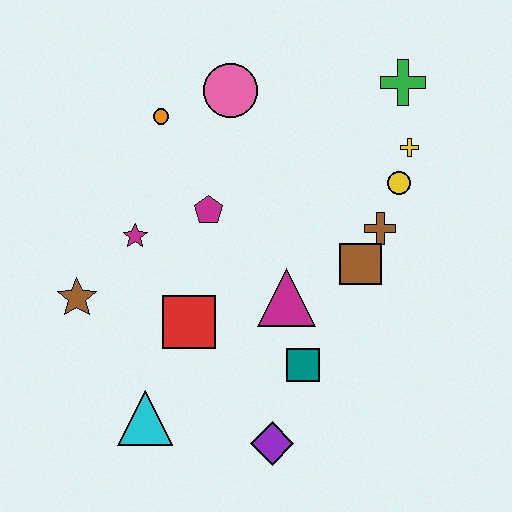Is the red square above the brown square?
No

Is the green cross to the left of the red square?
No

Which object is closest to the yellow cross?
The yellow circle is closest to the yellow cross.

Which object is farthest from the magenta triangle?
The green cross is farthest from the magenta triangle.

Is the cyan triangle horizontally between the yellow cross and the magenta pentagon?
No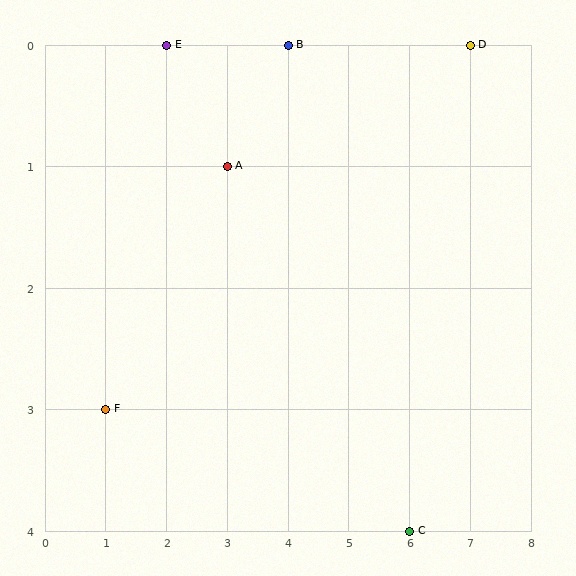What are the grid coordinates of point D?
Point D is at grid coordinates (7, 0).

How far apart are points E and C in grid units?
Points E and C are 4 columns and 4 rows apart (about 5.7 grid units diagonally).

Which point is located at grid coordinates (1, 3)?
Point F is at (1, 3).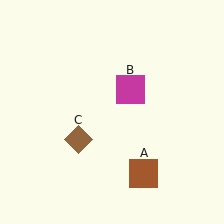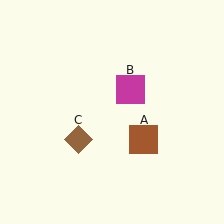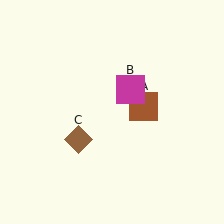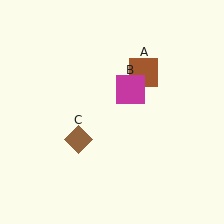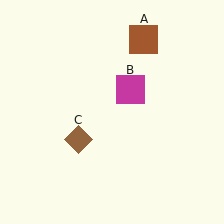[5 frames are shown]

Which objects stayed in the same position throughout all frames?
Magenta square (object B) and brown diamond (object C) remained stationary.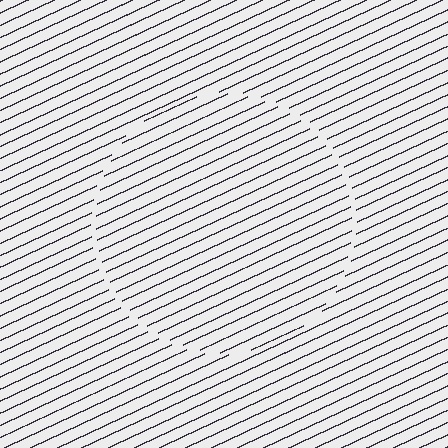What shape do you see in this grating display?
An illusory circle. The interior of the shape contains the same grating, shifted by half a period — the contour is defined by the phase discontinuity where line-ends from the inner and outer gratings abut.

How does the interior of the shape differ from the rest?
The interior of the shape contains the same grating, shifted by half a period — the contour is defined by the phase discontinuity where line-ends from the inner and outer gratings abut.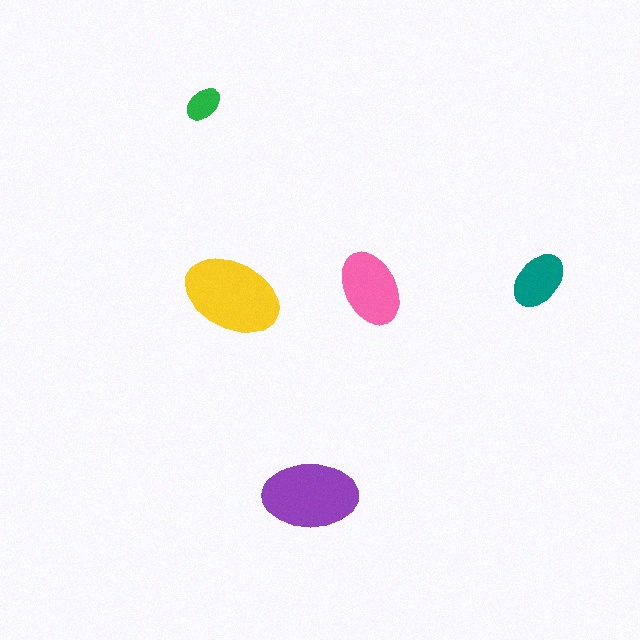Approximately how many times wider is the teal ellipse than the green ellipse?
About 1.5 times wider.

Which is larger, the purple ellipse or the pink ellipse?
The purple one.